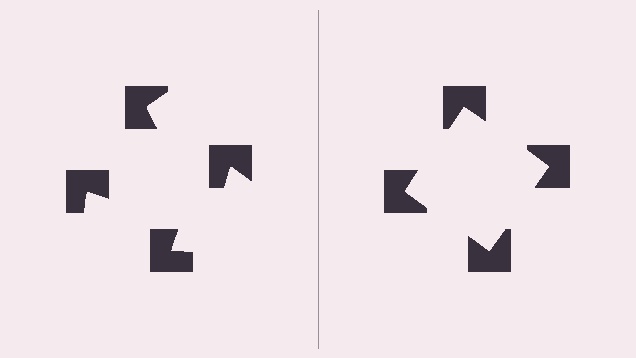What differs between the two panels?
The notched squares are positioned identically on both sides; only the wedge orientations differ. On the right they align to a square; on the left they are misaligned.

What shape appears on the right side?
An illusory square.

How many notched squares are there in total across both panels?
8 — 4 on each side.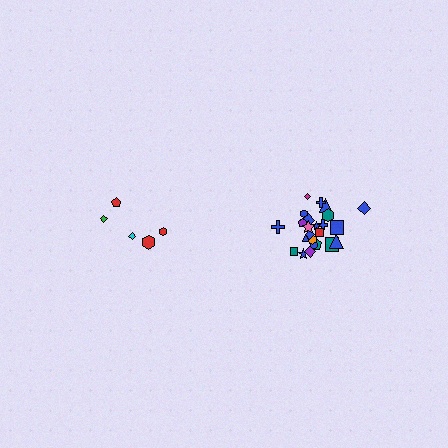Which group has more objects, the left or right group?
The right group.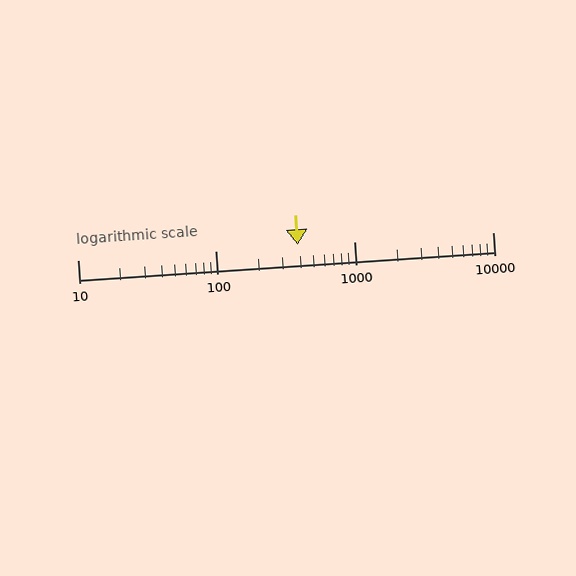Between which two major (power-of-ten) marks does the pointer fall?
The pointer is between 100 and 1000.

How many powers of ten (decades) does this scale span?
The scale spans 3 decades, from 10 to 10000.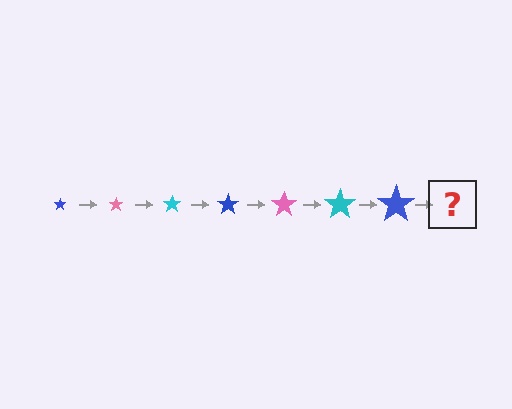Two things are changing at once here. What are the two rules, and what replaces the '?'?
The two rules are that the star grows larger each step and the color cycles through blue, pink, and cyan. The '?' should be a pink star, larger than the previous one.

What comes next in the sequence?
The next element should be a pink star, larger than the previous one.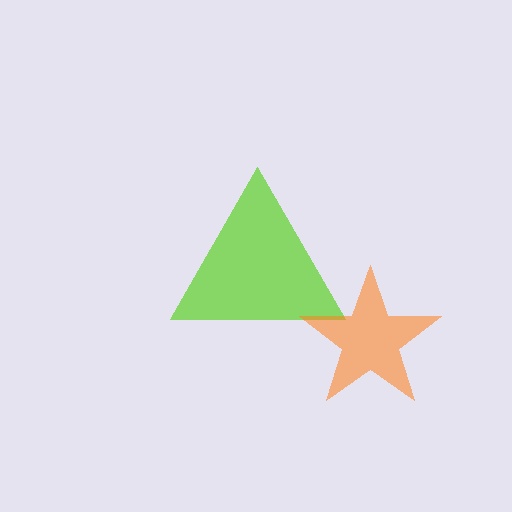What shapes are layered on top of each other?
The layered shapes are: a lime triangle, an orange star.